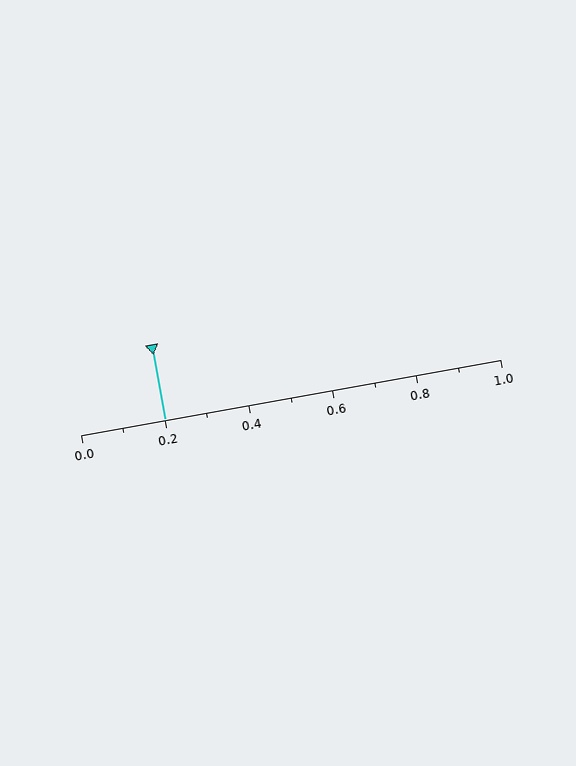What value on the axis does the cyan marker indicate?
The marker indicates approximately 0.2.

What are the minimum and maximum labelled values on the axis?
The axis runs from 0.0 to 1.0.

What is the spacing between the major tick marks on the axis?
The major ticks are spaced 0.2 apart.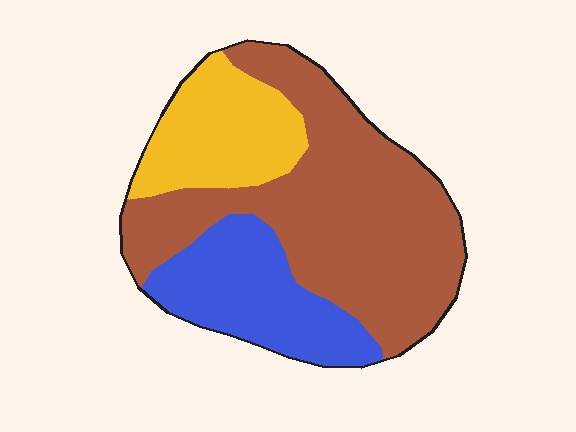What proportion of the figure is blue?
Blue takes up less than a quarter of the figure.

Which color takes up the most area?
Brown, at roughly 55%.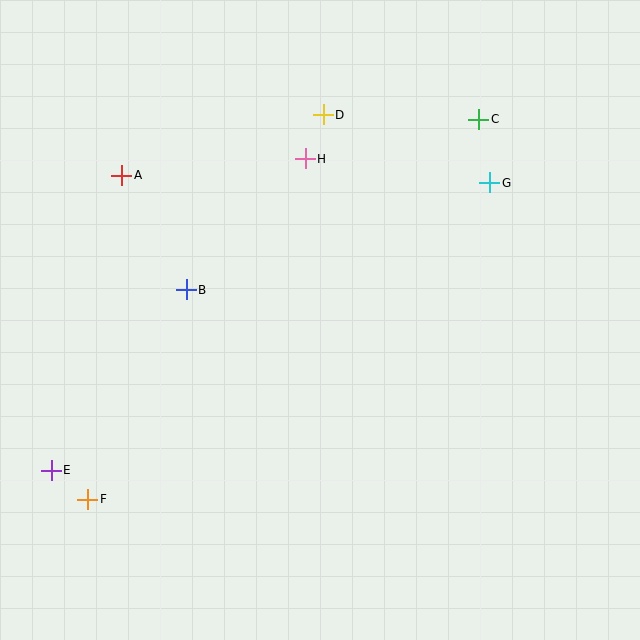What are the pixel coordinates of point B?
Point B is at (186, 290).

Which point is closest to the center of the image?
Point B at (186, 290) is closest to the center.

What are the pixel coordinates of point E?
Point E is at (51, 470).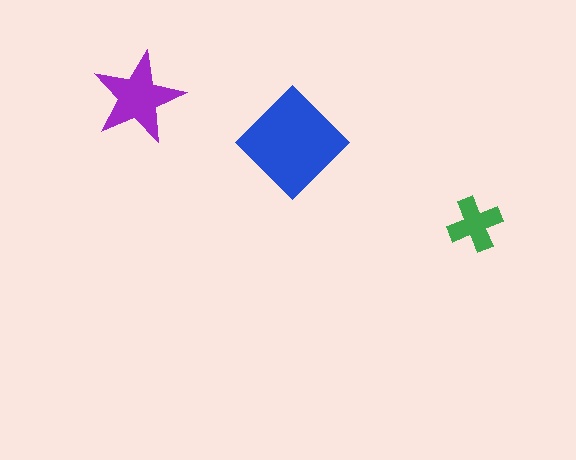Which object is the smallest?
The green cross.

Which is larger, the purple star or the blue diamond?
The blue diamond.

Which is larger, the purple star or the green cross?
The purple star.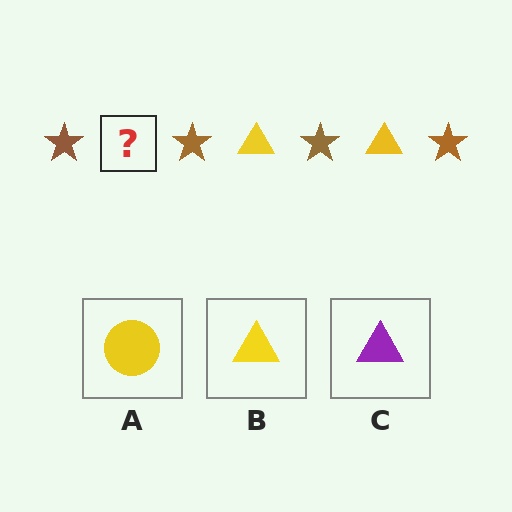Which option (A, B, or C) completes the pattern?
B.